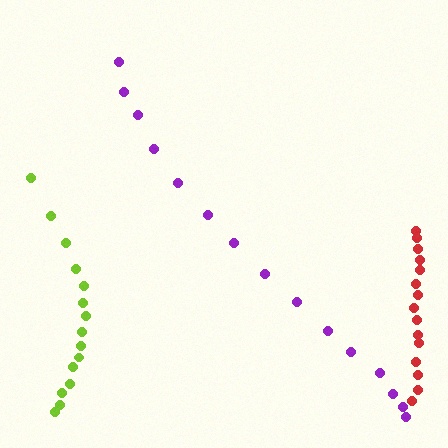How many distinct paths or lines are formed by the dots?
There are 3 distinct paths.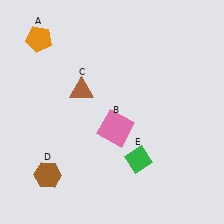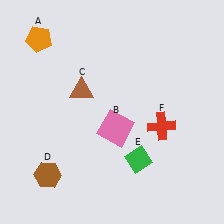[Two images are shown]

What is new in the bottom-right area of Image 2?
A red cross (F) was added in the bottom-right area of Image 2.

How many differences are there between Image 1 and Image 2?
There is 1 difference between the two images.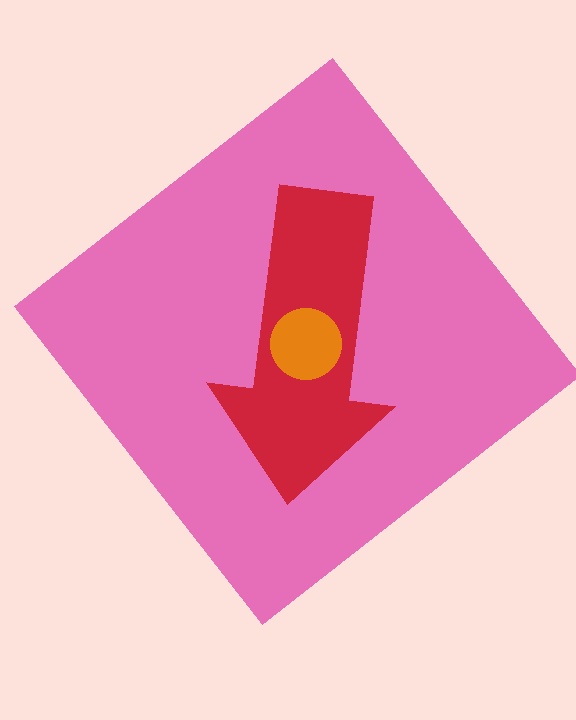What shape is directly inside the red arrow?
The orange circle.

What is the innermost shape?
The orange circle.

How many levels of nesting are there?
3.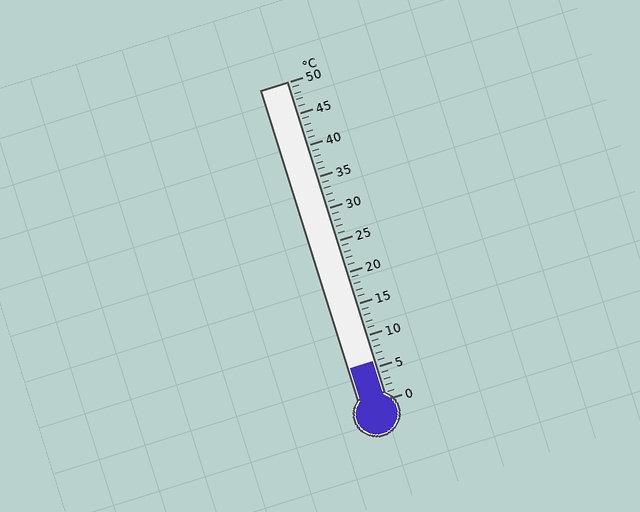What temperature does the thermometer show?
The thermometer shows approximately 6°C.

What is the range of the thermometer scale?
The thermometer scale ranges from 0°C to 50°C.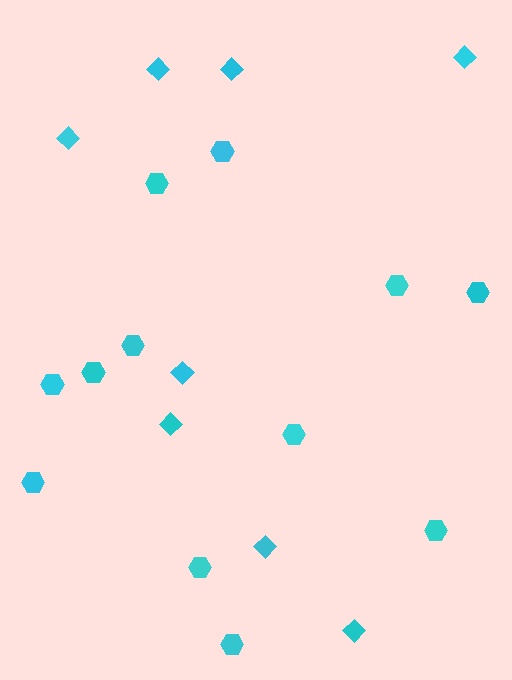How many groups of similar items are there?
There are 2 groups: one group of hexagons (12) and one group of diamonds (8).